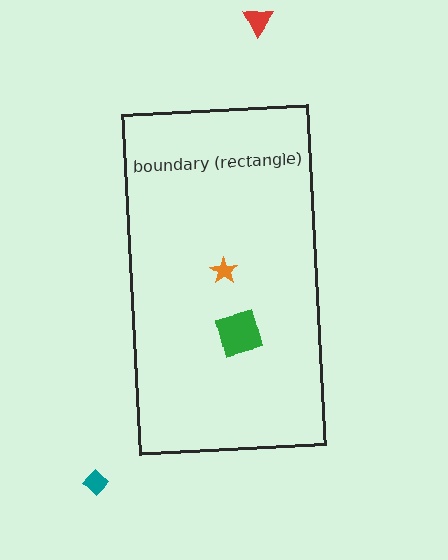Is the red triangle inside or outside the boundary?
Outside.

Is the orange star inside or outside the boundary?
Inside.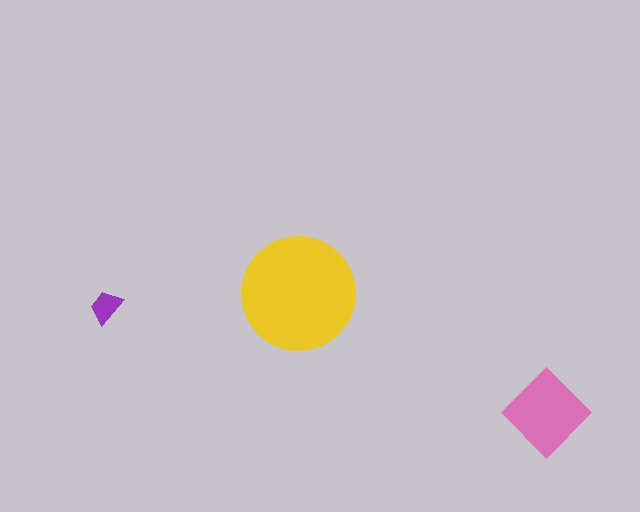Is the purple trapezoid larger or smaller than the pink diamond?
Smaller.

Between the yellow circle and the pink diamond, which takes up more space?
The yellow circle.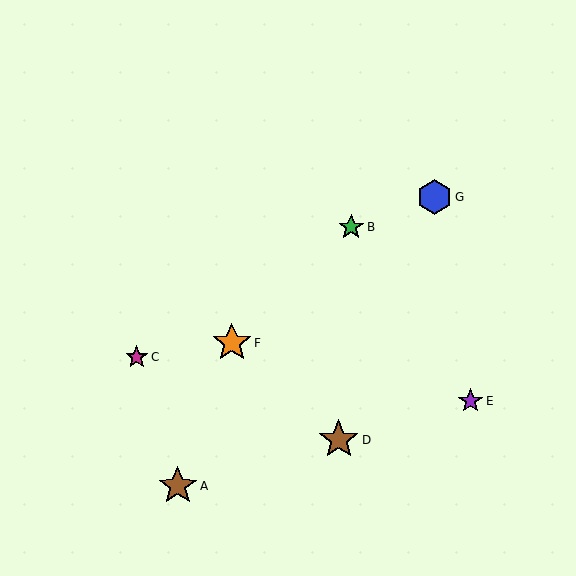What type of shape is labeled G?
Shape G is a blue hexagon.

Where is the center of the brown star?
The center of the brown star is at (178, 486).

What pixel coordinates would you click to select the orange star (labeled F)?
Click at (232, 343) to select the orange star F.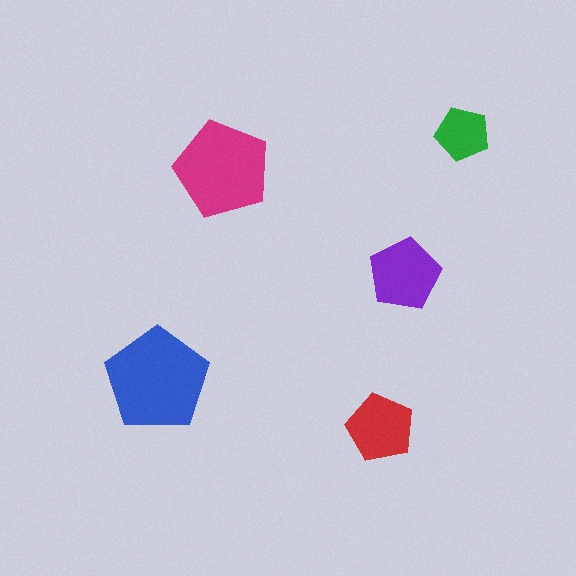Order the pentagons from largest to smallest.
the blue one, the magenta one, the purple one, the red one, the green one.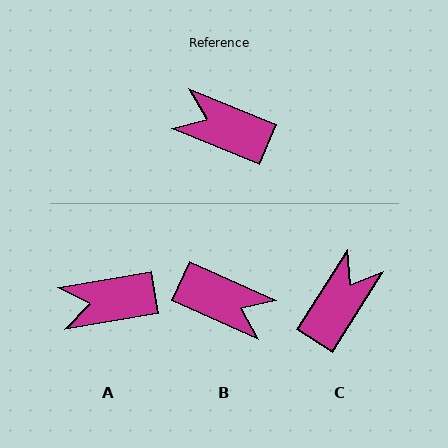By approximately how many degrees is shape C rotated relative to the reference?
Approximately 100 degrees clockwise.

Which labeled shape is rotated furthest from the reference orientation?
B, about 178 degrees away.